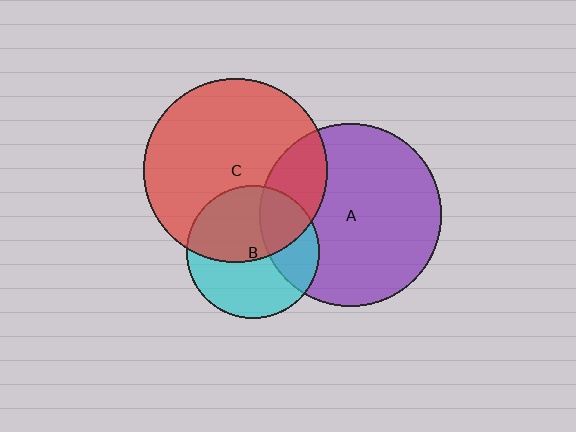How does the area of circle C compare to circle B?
Approximately 1.9 times.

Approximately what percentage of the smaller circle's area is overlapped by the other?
Approximately 20%.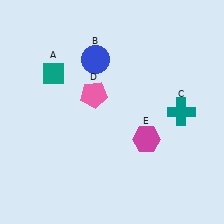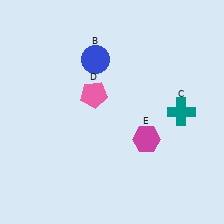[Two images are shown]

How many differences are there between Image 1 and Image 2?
There is 1 difference between the two images.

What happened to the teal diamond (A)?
The teal diamond (A) was removed in Image 2. It was in the top-left area of Image 1.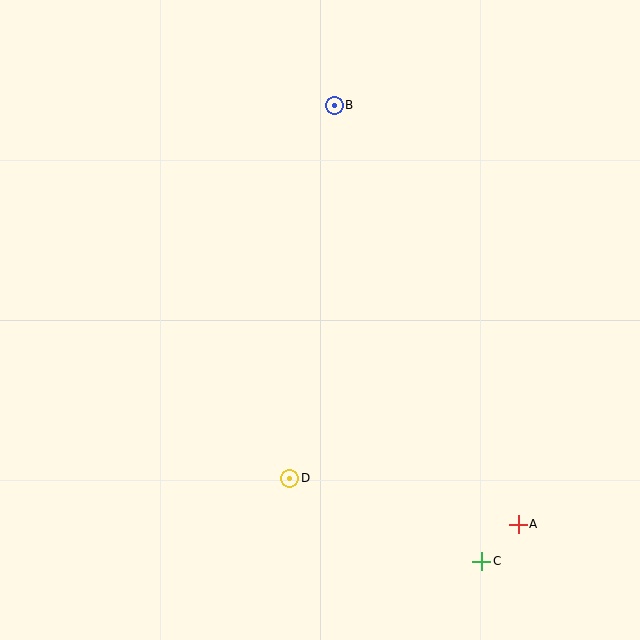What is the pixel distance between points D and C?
The distance between D and C is 209 pixels.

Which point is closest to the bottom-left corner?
Point D is closest to the bottom-left corner.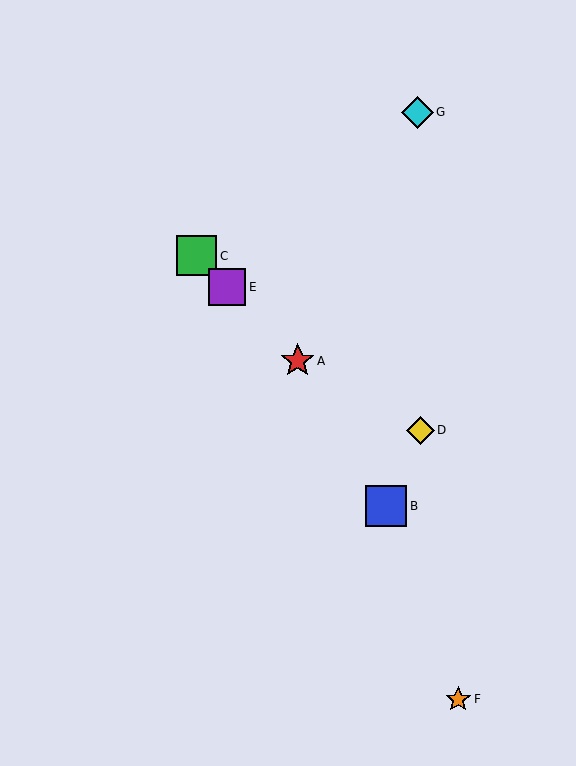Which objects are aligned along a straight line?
Objects A, C, E are aligned along a straight line.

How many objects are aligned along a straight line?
3 objects (A, C, E) are aligned along a straight line.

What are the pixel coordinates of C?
Object C is at (196, 256).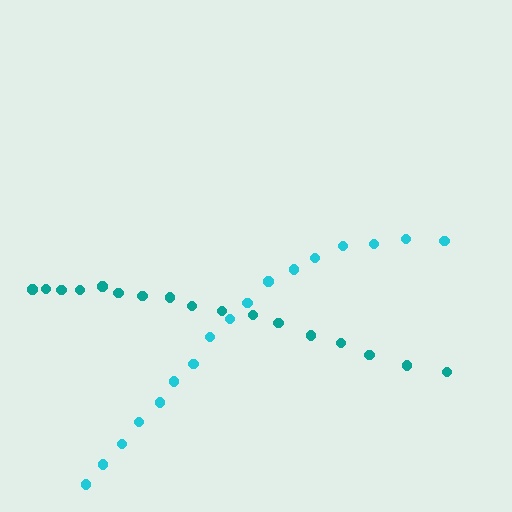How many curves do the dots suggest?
There are 2 distinct paths.